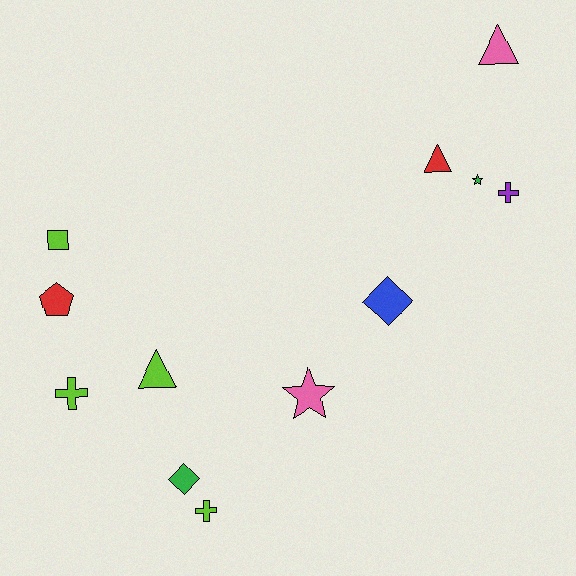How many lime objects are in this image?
There are 4 lime objects.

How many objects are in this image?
There are 12 objects.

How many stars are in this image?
There are 2 stars.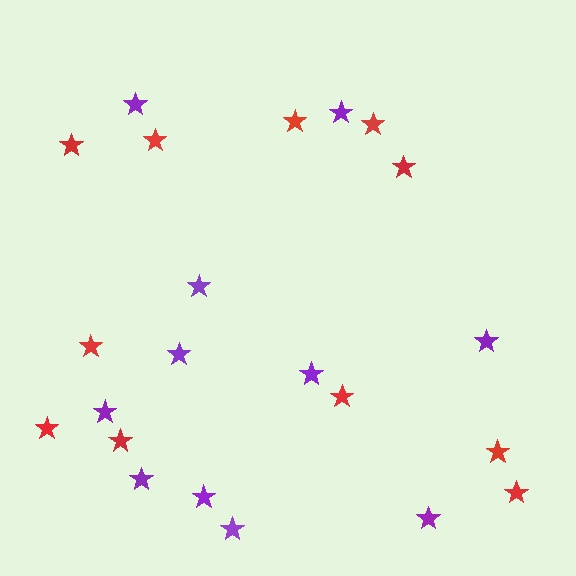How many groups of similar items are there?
There are 2 groups: one group of red stars (11) and one group of purple stars (11).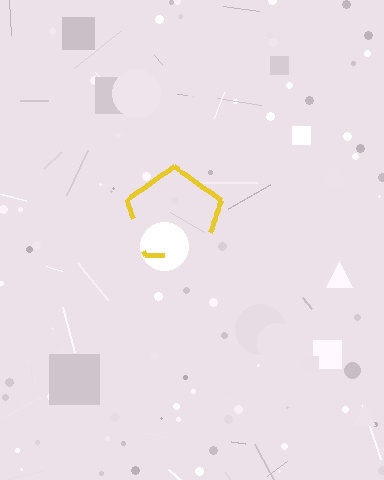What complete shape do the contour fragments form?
The contour fragments form a pentagon.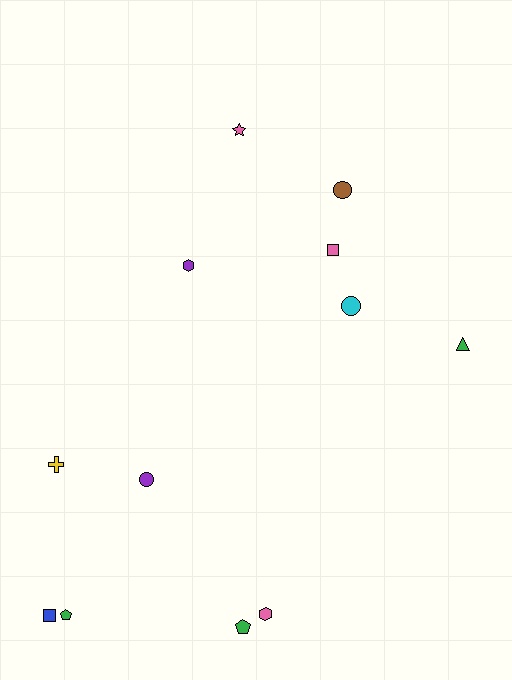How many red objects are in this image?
There are no red objects.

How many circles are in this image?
There are 3 circles.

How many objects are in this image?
There are 12 objects.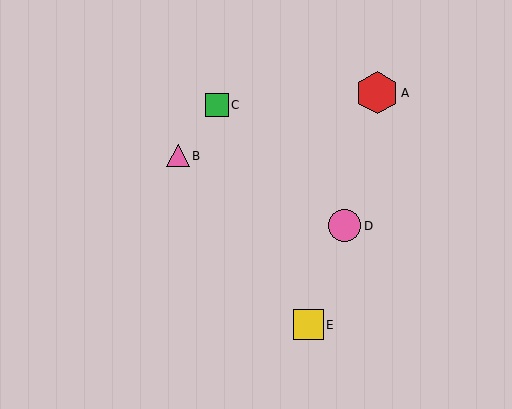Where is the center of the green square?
The center of the green square is at (217, 105).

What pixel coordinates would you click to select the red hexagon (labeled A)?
Click at (377, 93) to select the red hexagon A.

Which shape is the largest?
The red hexagon (labeled A) is the largest.